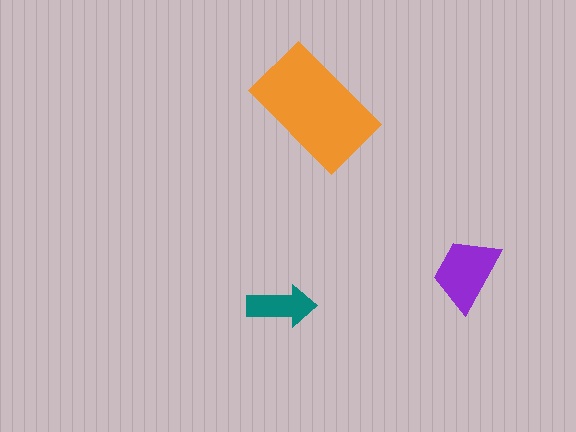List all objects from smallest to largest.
The teal arrow, the purple trapezoid, the orange rectangle.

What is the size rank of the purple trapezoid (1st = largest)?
2nd.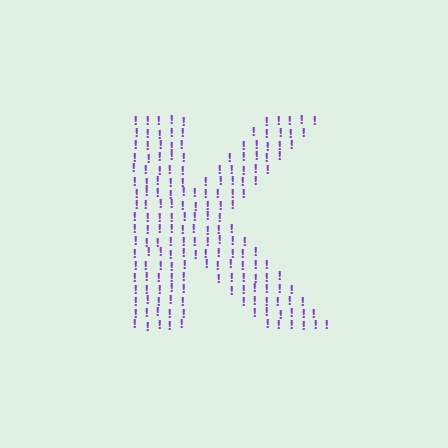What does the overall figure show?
The overall figure shows the letter K.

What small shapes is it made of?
It is made of small exclamation marks.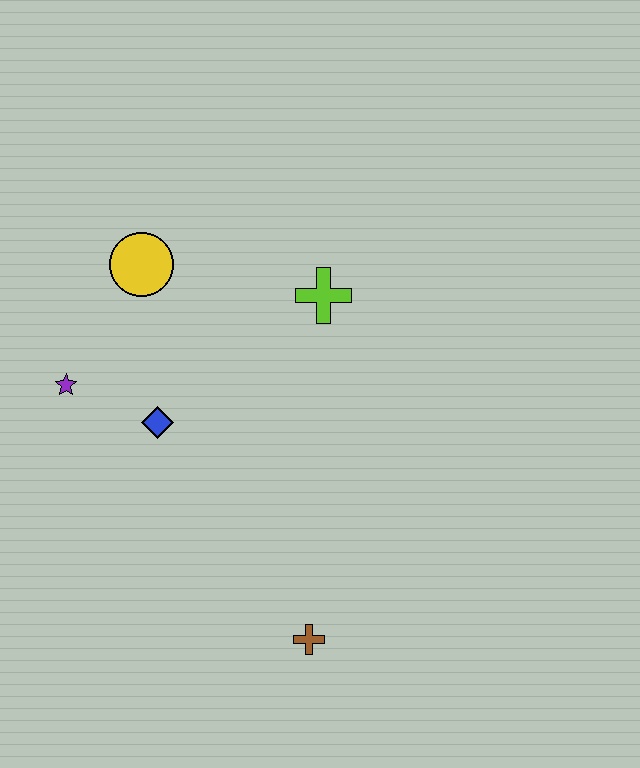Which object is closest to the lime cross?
The yellow circle is closest to the lime cross.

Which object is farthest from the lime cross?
The brown cross is farthest from the lime cross.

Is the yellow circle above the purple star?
Yes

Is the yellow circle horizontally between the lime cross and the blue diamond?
No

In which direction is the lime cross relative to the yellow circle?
The lime cross is to the right of the yellow circle.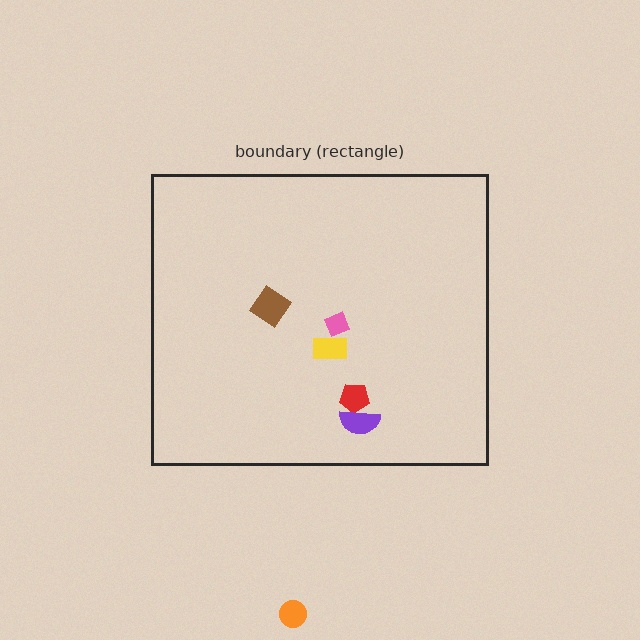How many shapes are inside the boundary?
5 inside, 1 outside.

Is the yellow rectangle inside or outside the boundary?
Inside.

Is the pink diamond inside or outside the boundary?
Inside.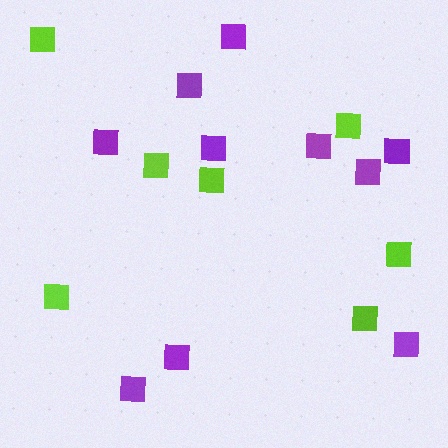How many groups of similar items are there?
There are 2 groups: one group of purple squares (10) and one group of lime squares (7).